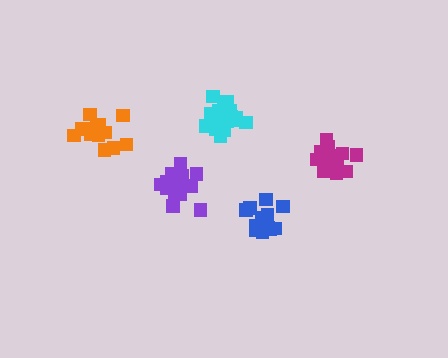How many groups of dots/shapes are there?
There are 5 groups.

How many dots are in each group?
Group 1: 21 dots, Group 2: 15 dots, Group 3: 16 dots, Group 4: 15 dots, Group 5: 20 dots (87 total).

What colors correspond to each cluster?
The clusters are colored: cyan, blue, purple, orange, magenta.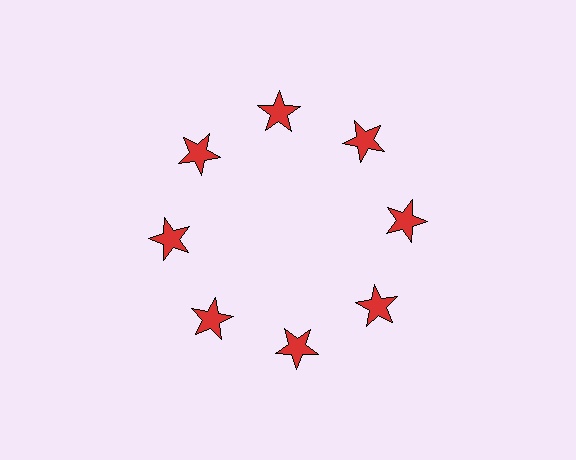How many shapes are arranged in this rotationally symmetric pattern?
There are 8 shapes, arranged in 8 groups of 1.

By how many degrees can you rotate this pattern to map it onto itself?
The pattern maps onto itself every 45 degrees of rotation.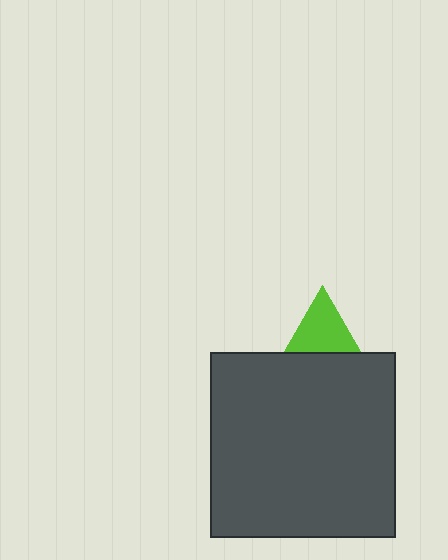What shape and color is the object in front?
The object in front is a dark gray square.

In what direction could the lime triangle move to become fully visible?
The lime triangle could move up. That would shift it out from behind the dark gray square entirely.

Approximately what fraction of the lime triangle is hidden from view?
Roughly 61% of the lime triangle is hidden behind the dark gray square.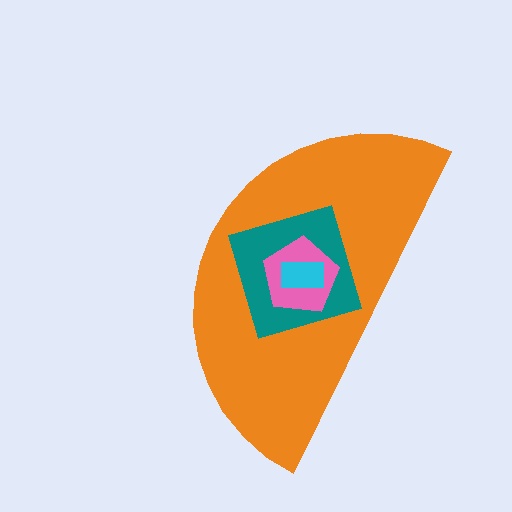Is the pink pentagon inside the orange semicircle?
Yes.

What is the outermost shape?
The orange semicircle.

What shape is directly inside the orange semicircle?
The teal diamond.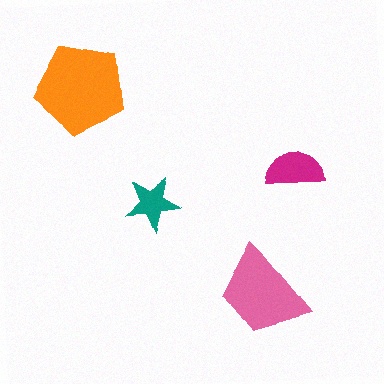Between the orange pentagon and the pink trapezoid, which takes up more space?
The orange pentagon.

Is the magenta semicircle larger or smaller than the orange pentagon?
Smaller.